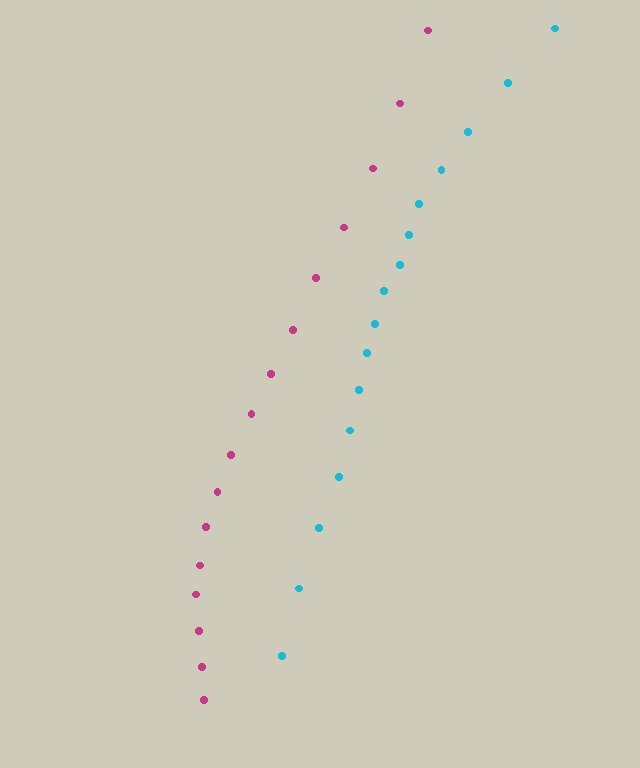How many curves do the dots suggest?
There are 2 distinct paths.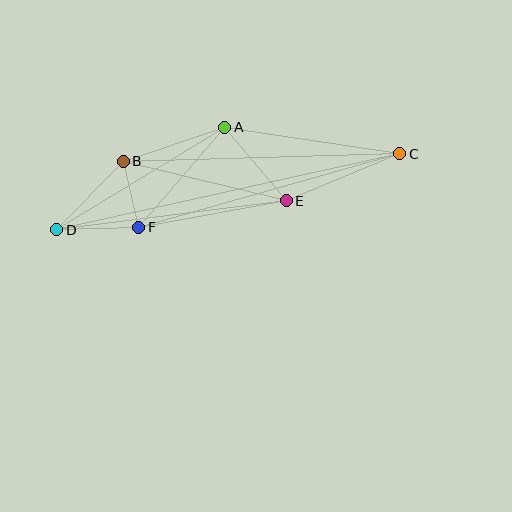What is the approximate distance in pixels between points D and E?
The distance between D and E is approximately 231 pixels.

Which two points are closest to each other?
Points B and F are closest to each other.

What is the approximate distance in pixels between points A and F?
The distance between A and F is approximately 132 pixels.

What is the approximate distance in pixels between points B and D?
The distance between B and D is approximately 95 pixels.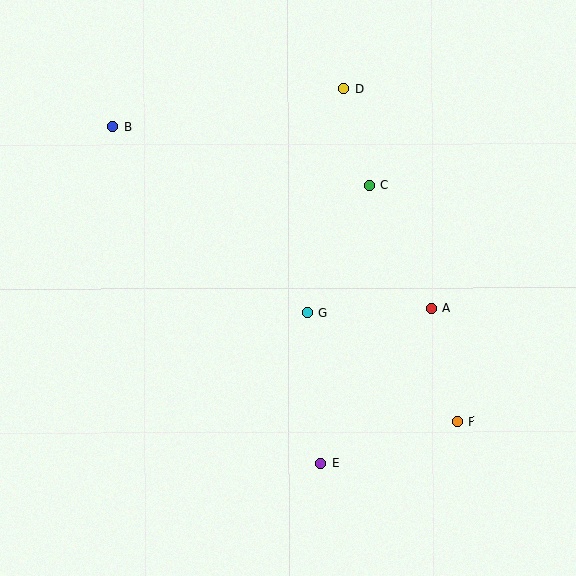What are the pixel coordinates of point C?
Point C is at (369, 185).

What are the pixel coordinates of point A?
Point A is at (432, 308).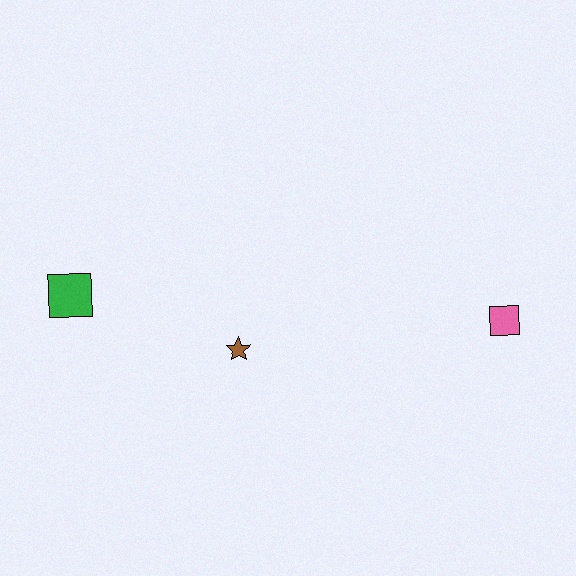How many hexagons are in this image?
There are no hexagons.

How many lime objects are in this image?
There are no lime objects.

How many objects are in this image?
There are 3 objects.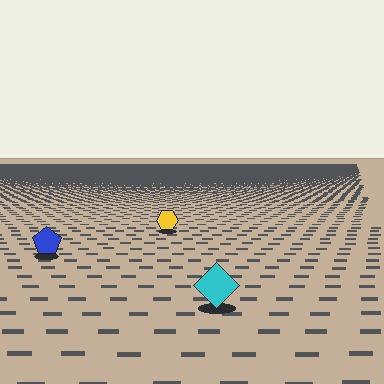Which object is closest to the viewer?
The cyan diamond is closest. The texture marks near it are larger and more spread out.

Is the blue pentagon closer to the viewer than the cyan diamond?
No. The cyan diamond is closer — you can tell from the texture gradient: the ground texture is coarser near it.